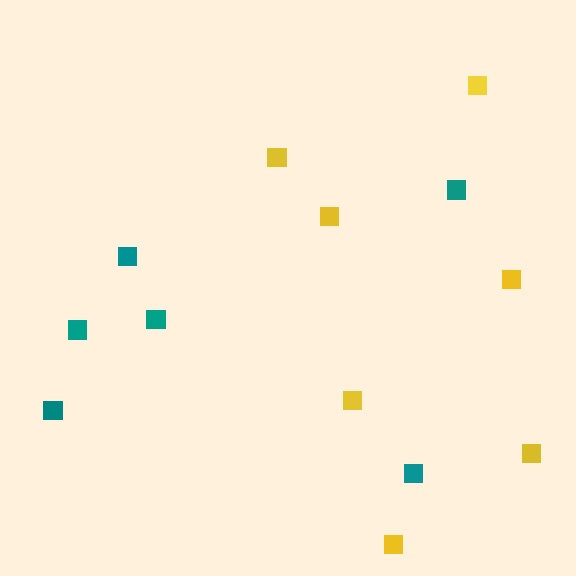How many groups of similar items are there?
There are 2 groups: one group of yellow squares (7) and one group of teal squares (6).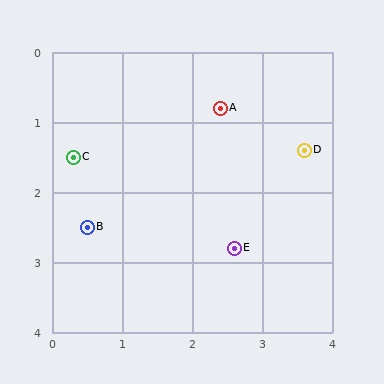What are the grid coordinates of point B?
Point B is at approximately (0.5, 2.5).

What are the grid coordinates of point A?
Point A is at approximately (2.4, 0.8).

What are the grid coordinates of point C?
Point C is at approximately (0.3, 1.5).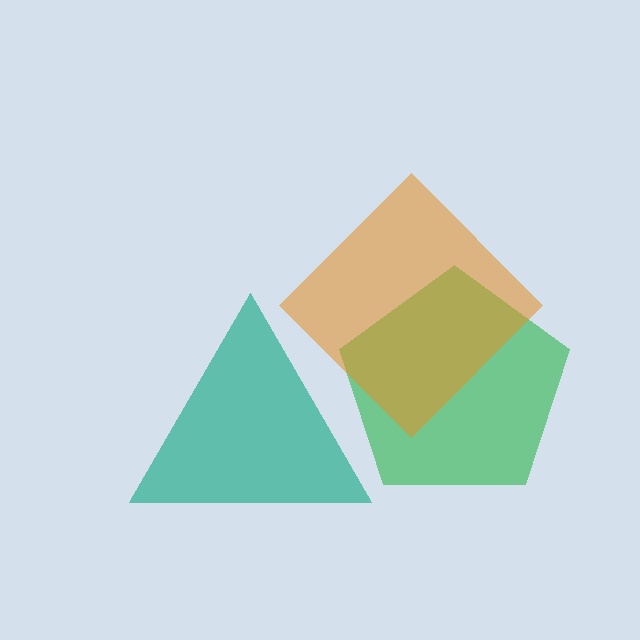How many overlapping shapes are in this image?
There are 3 overlapping shapes in the image.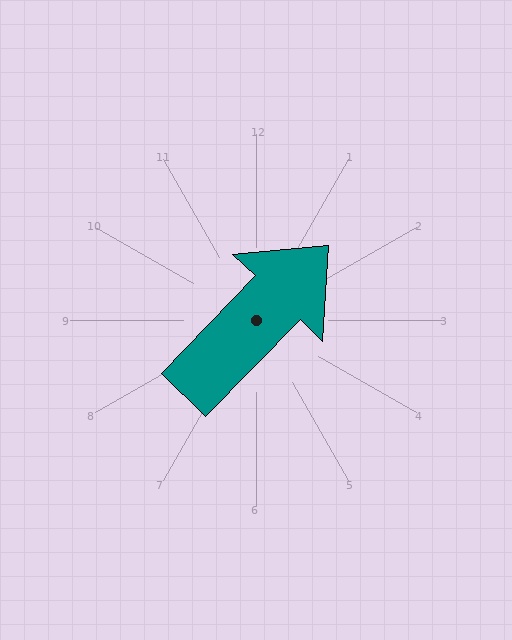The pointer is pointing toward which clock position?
Roughly 1 o'clock.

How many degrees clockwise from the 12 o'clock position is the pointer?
Approximately 44 degrees.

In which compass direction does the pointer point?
Northeast.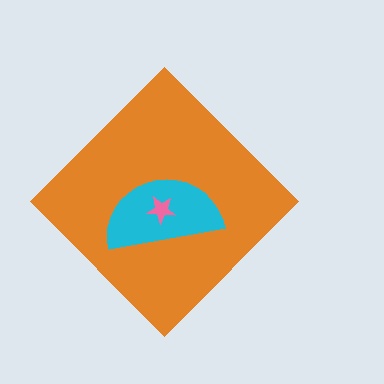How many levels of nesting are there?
3.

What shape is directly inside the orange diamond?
The cyan semicircle.